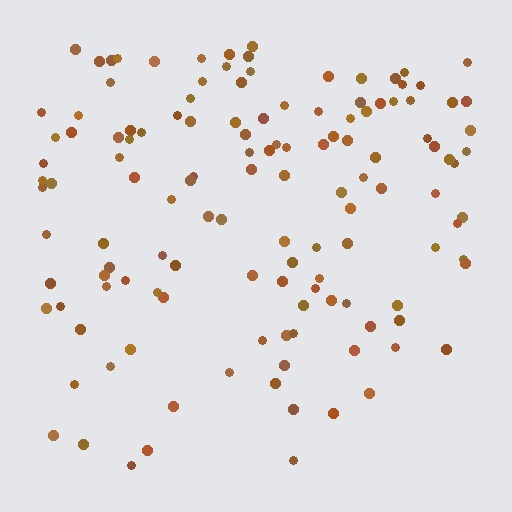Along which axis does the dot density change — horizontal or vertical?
Vertical.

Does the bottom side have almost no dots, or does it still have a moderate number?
Still a moderate number, just noticeably fewer than the top.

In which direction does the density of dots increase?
From bottom to top, with the top side densest.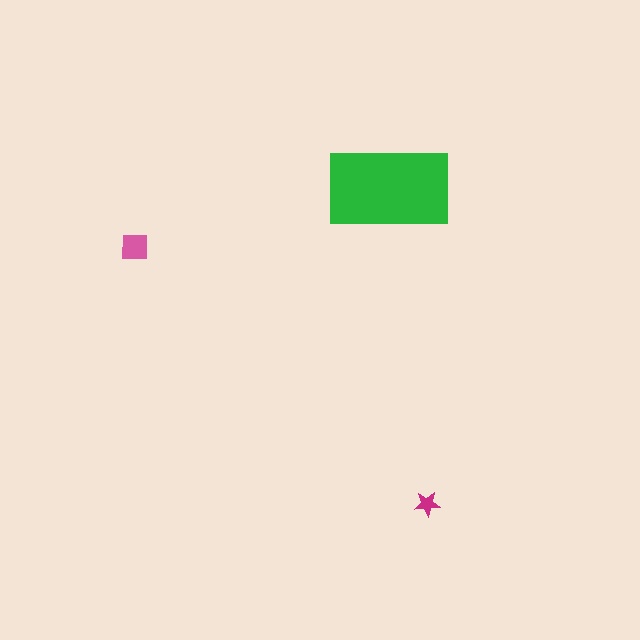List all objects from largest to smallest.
The green rectangle, the pink square, the magenta star.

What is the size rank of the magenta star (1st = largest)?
3rd.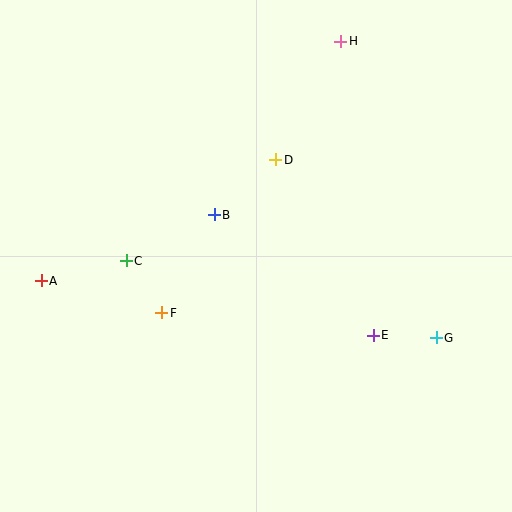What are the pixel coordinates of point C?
Point C is at (126, 261).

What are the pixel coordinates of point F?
Point F is at (162, 313).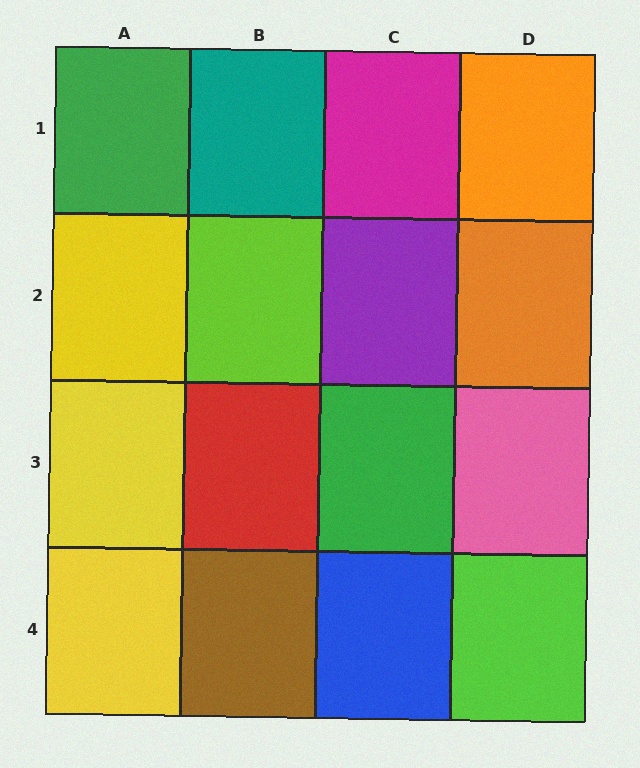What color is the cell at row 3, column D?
Pink.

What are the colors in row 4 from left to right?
Yellow, brown, blue, lime.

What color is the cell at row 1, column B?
Teal.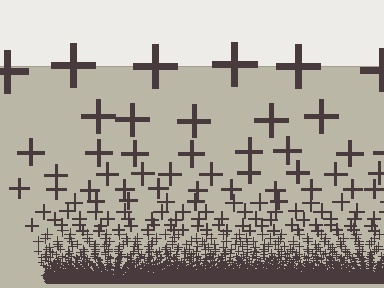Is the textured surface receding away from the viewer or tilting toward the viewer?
The surface appears to tilt toward the viewer. Texture elements get larger and sparser toward the top.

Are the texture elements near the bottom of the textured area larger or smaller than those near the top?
Smaller. The gradient is inverted — elements near the bottom are smaller and denser.